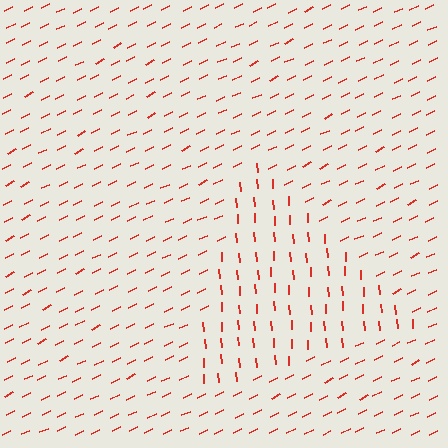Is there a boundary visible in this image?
Yes, there is a texture boundary formed by a change in line orientation.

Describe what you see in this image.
The image is filled with small red line segments. A triangle region in the image has lines oriented differently from the surrounding lines, creating a visible texture boundary.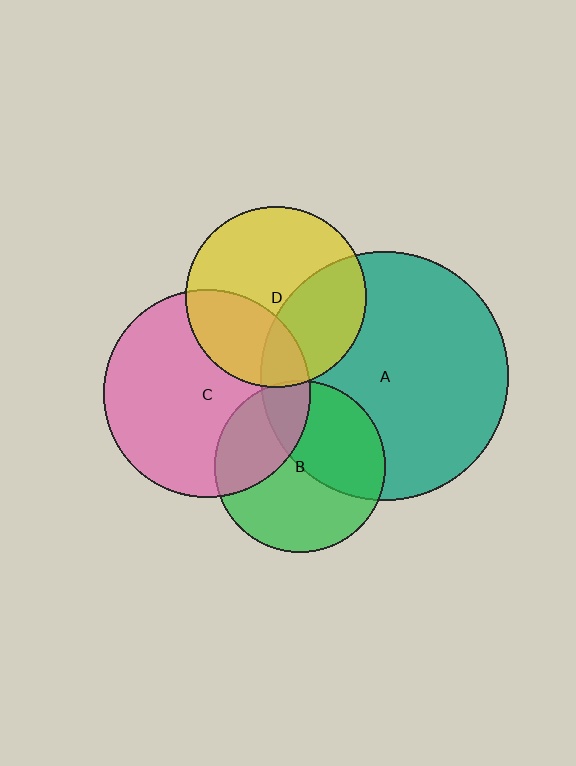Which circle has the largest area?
Circle A (teal).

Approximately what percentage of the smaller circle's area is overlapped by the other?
Approximately 5%.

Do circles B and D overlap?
Yes.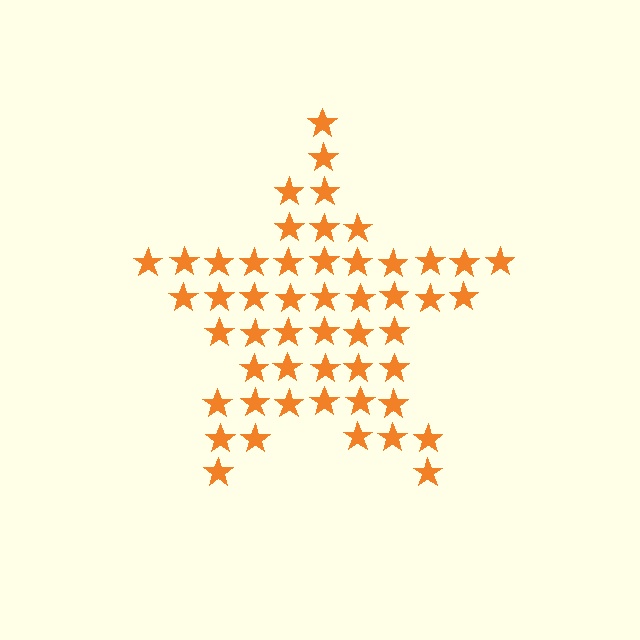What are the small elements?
The small elements are stars.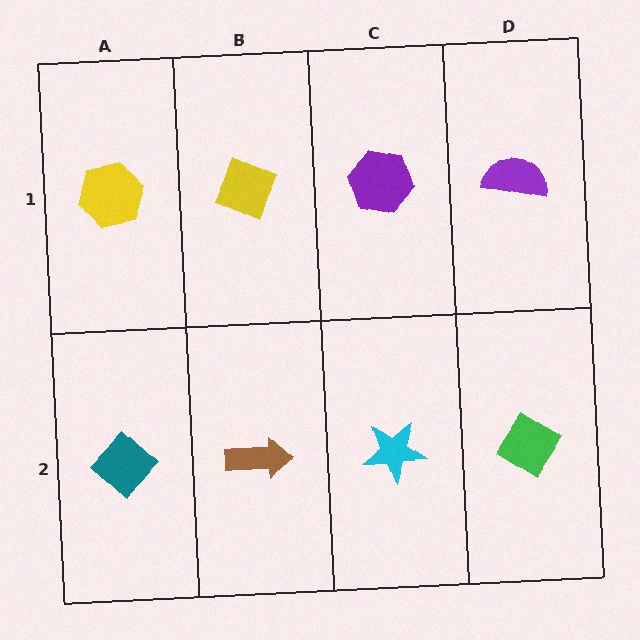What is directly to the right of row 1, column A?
A yellow diamond.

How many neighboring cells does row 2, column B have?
3.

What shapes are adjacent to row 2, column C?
A purple hexagon (row 1, column C), a brown arrow (row 2, column B), a green diamond (row 2, column D).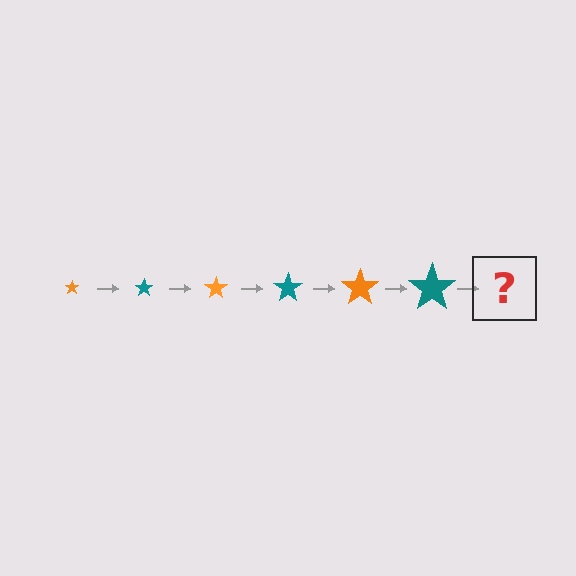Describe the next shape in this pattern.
It should be an orange star, larger than the previous one.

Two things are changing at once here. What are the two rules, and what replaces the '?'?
The two rules are that the star grows larger each step and the color cycles through orange and teal. The '?' should be an orange star, larger than the previous one.